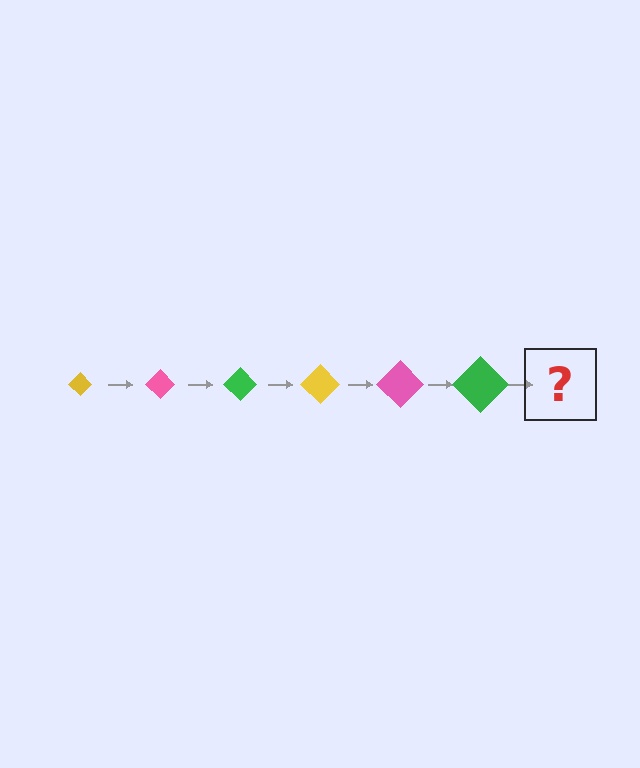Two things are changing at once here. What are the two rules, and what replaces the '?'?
The two rules are that the diamond grows larger each step and the color cycles through yellow, pink, and green. The '?' should be a yellow diamond, larger than the previous one.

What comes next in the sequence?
The next element should be a yellow diamond, larger than the previous one.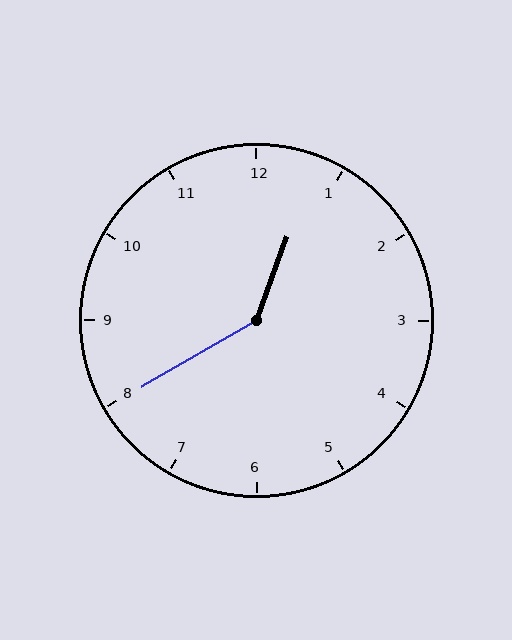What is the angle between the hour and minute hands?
Approximately 140 degrees.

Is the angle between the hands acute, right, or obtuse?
It is obtuse.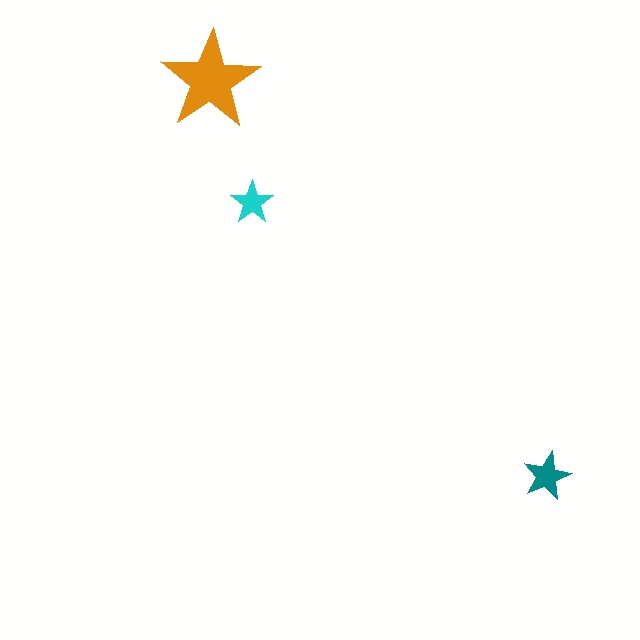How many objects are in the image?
There are 3 objects in the image.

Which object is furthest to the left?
The orange star is leftmost.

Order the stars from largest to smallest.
the orange one, the teal one, the cyan one.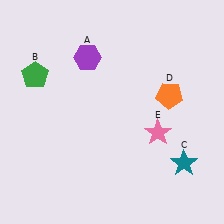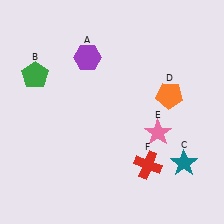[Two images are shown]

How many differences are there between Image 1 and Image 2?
There is 1 difference between the two images.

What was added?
A red cross (F) was added in Image 2.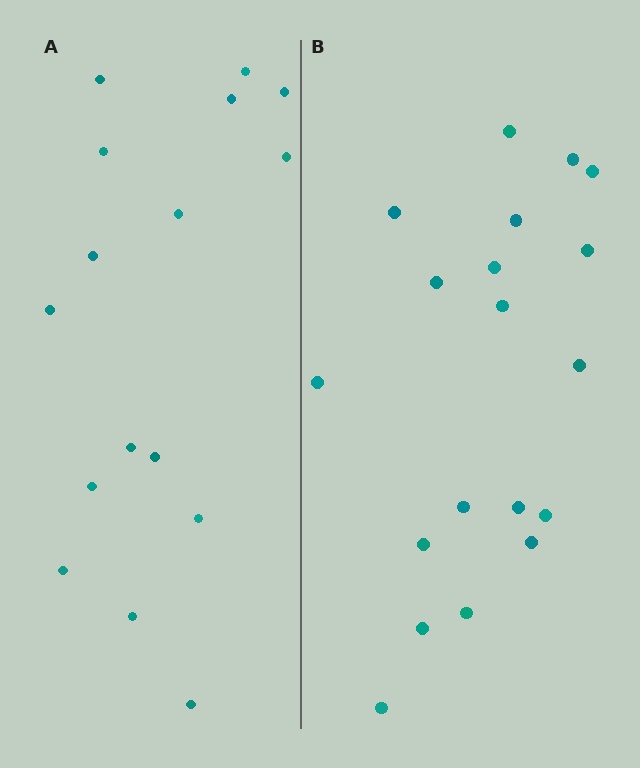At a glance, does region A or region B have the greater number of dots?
Region B (the right region) has more dots.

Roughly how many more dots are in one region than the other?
Region B has just a few more — roughly 2 or 3 more dots than region A.